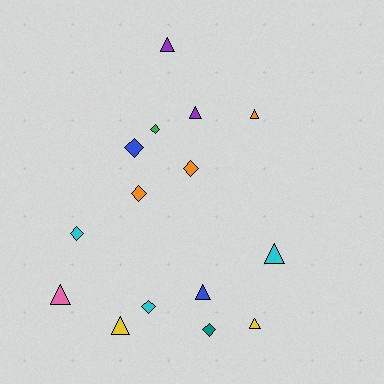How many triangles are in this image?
There are 8 triangles.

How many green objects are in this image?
There is 1 green object.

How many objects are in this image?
There are 15 objects.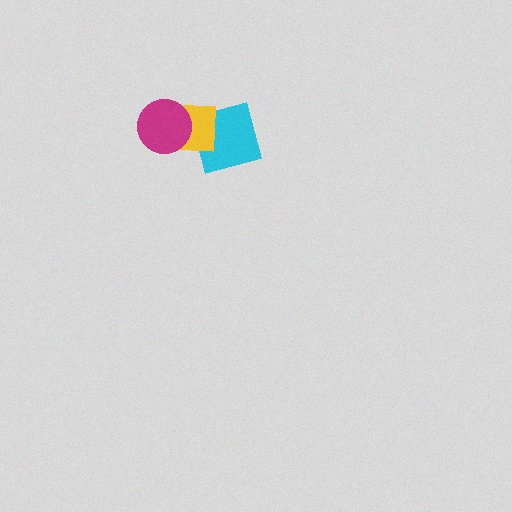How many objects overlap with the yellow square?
2 objects overlap with the yellow square.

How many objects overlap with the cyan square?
1 object overlaps with the cyan square.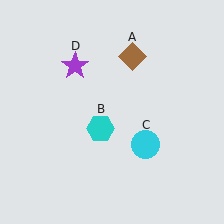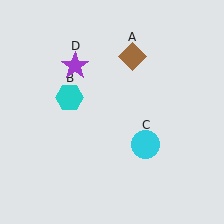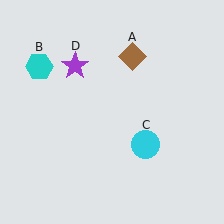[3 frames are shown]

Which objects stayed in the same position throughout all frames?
Brown diamond (object A) and cyan circle (object C) and purple star (object D) remained stationary.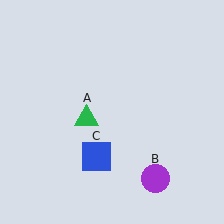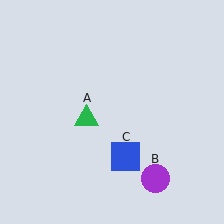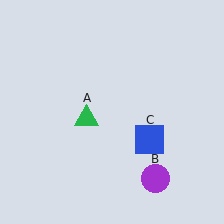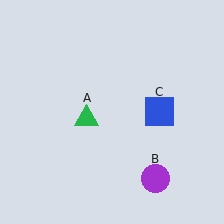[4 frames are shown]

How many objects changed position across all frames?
1 object changed position: blue square (object C).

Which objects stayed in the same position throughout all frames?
Green triangle (object A) and purple circle (object B) remained stationary.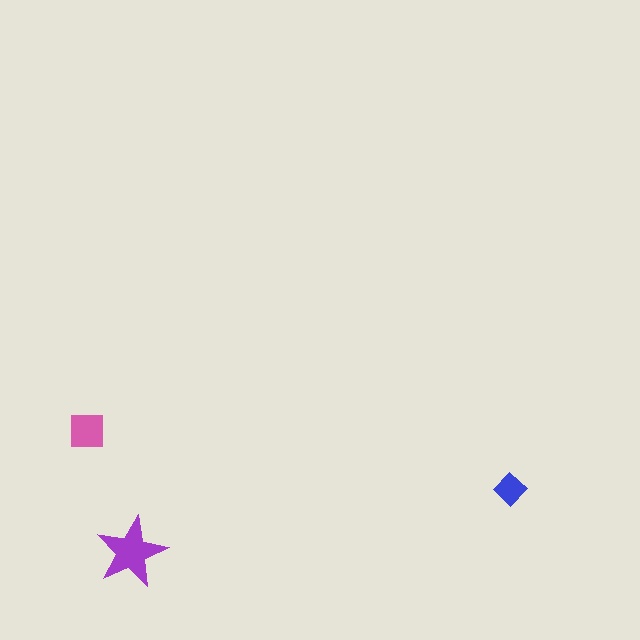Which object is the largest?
The purple star.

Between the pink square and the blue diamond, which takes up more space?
The pink square.